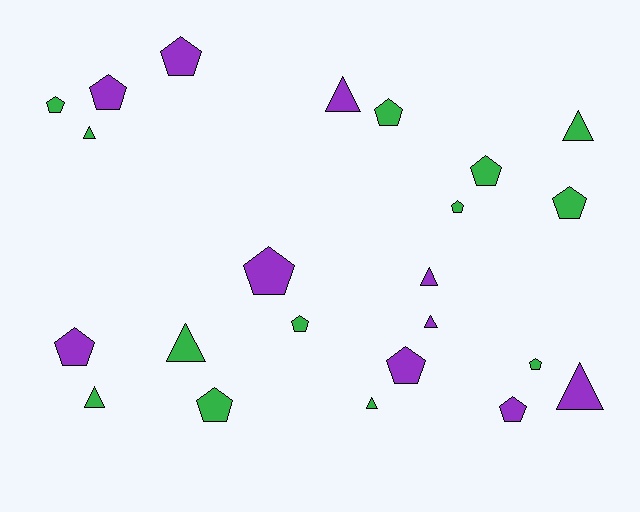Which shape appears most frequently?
Pentagon, with 14 objects.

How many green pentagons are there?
There are 8 green pentagons.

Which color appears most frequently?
Green, with 13 objects.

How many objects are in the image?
There are 23 objects.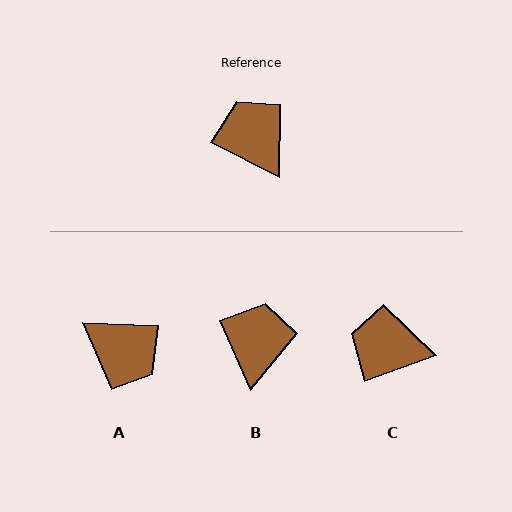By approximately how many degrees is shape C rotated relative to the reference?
Approximately 47 degrees counter-clockwise.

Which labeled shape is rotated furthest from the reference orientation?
A, about 156 degrees away.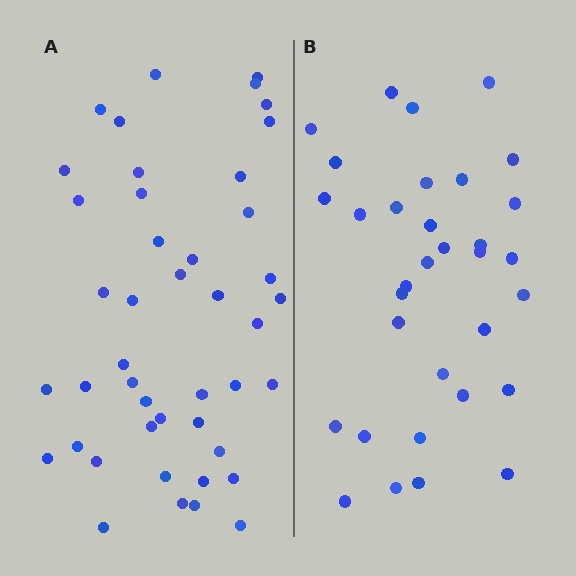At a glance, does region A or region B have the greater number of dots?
Region A (the left region) has more dots.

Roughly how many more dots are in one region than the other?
Region A has roughly 12 or so more dots than region B.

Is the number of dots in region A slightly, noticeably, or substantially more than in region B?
Region A has noticeably more, but not dramatically so. The ratio is roughly 1.3 to 1.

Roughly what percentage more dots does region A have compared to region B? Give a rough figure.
About 35% more.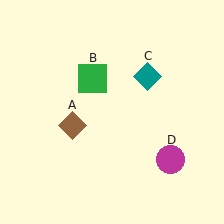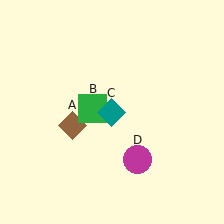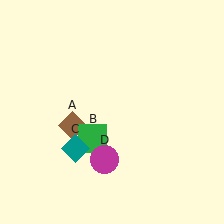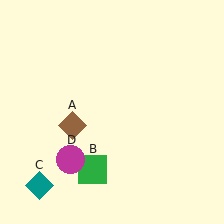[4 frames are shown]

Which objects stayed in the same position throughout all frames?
Brown diamond (object A) remained stationary.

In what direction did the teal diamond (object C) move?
The teal diamond (object C) moved down and to the left.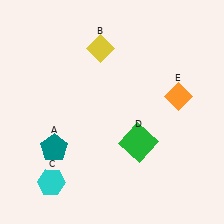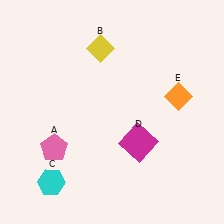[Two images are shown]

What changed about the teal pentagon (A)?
In Image 1, A is teal. In Image 2, it changed to pink.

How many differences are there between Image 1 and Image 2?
There are 2 differences between the two images.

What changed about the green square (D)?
In Image 1, D is green. In Image 2, it changed to magenta.